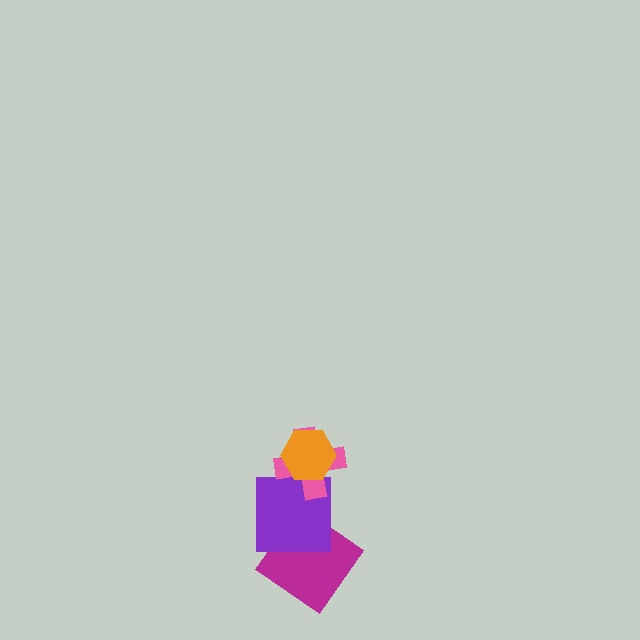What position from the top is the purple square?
The purple square is 3rd from the top.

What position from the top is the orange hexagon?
The orange hexagon is 1st from the top.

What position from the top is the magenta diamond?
The magenta diamond is 4th from the top.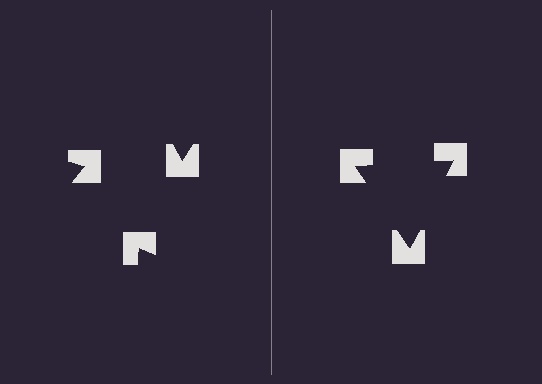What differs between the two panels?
The notched squares are positioned identically on both sides; only the wedge orientations differ. On the right they align to a triangle; on the left they are misaligned.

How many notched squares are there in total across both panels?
6 — 3 on each side.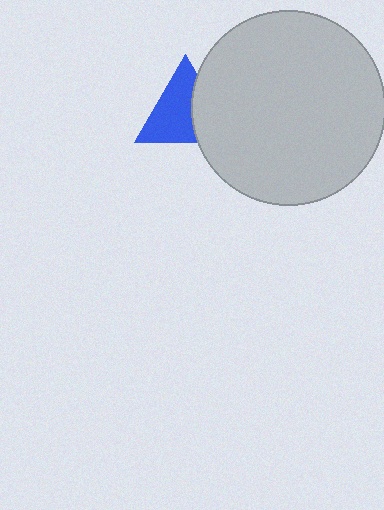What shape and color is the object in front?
The object in front is a light gray circle.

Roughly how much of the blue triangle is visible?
About half of it is visible (roughly 64%).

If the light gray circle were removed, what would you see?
You would see the complete blue triangle.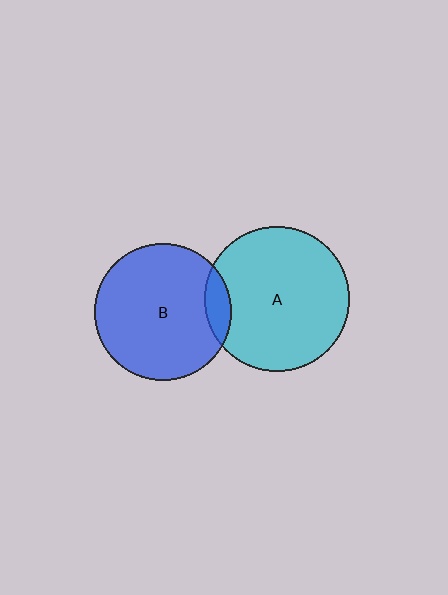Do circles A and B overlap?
Yes.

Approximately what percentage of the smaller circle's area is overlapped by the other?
Approximately 10%.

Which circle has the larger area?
Circle A (cyan).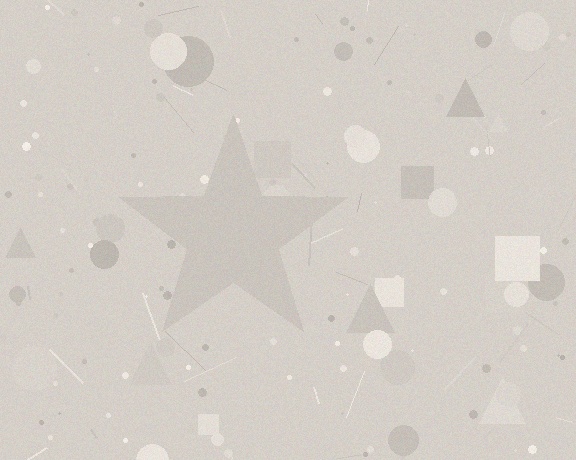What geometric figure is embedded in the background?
A star is embedded in the background.